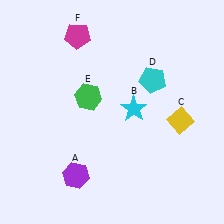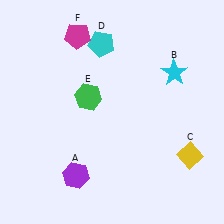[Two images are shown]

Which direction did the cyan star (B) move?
The cyan star (B) moved right.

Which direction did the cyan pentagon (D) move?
The cyan pentagon (D) moved left.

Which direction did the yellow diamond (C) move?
The yellow diamond (C) moved down.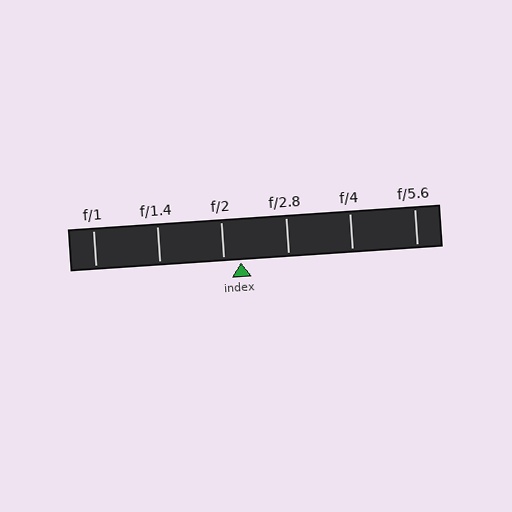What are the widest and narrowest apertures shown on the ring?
The widest aperture shown is f/1 and the narrowest is f/5.6.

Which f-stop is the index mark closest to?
The index mark is closest to f/2.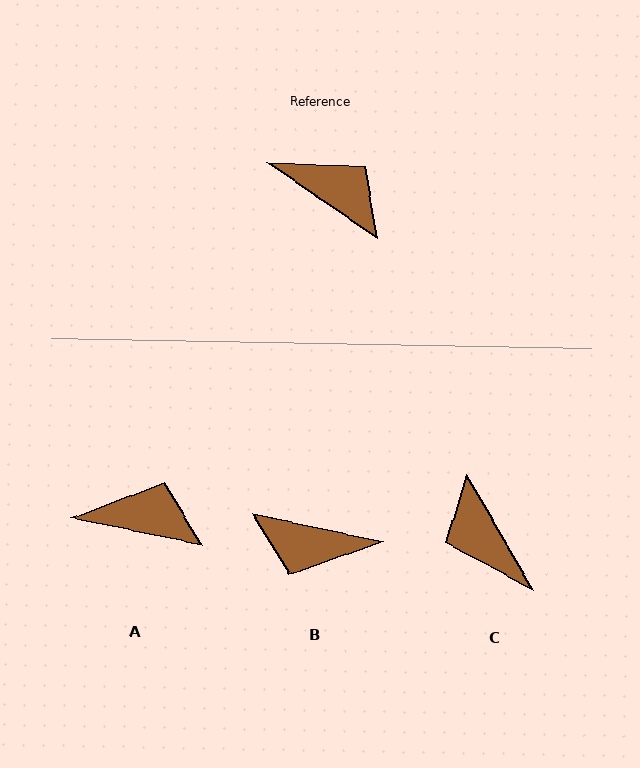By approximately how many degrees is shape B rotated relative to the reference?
Approximately 158 degrees clockwise.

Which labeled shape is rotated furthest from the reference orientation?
B, about 158 degrees away.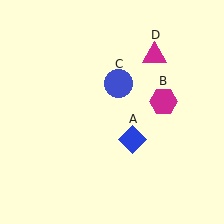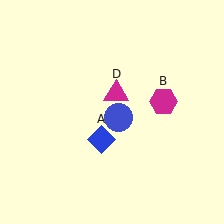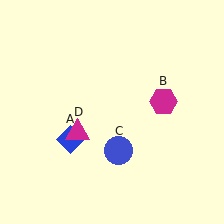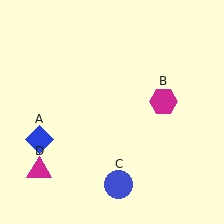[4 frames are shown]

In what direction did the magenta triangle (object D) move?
The magenta triangle (object D) moved down and to the left.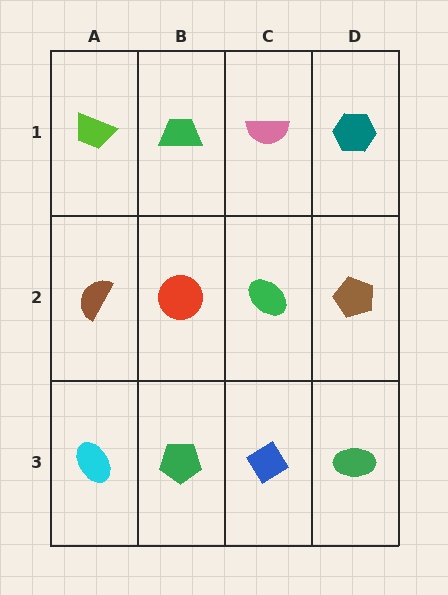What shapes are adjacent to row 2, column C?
A pink semicircle (row 1, column C), a blue diamond (row 3, column C), a red circle (row 2, column B), a brown pentagon (row 2, column D).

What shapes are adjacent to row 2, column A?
A lime trapezoid (row 1, column A), a cyan ellipse (row 3, column A), a red circle (row 2, column B).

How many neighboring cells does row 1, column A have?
2.